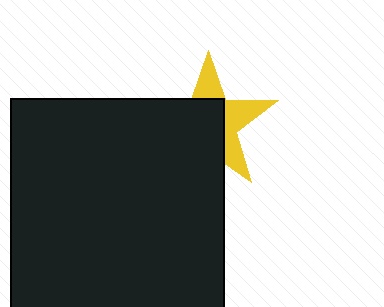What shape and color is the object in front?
The object in front is a black square.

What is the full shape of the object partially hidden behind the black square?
The partially hidden object is a yellow star.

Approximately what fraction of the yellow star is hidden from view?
Roughly 60% of the yellow star is hidden behind the black square.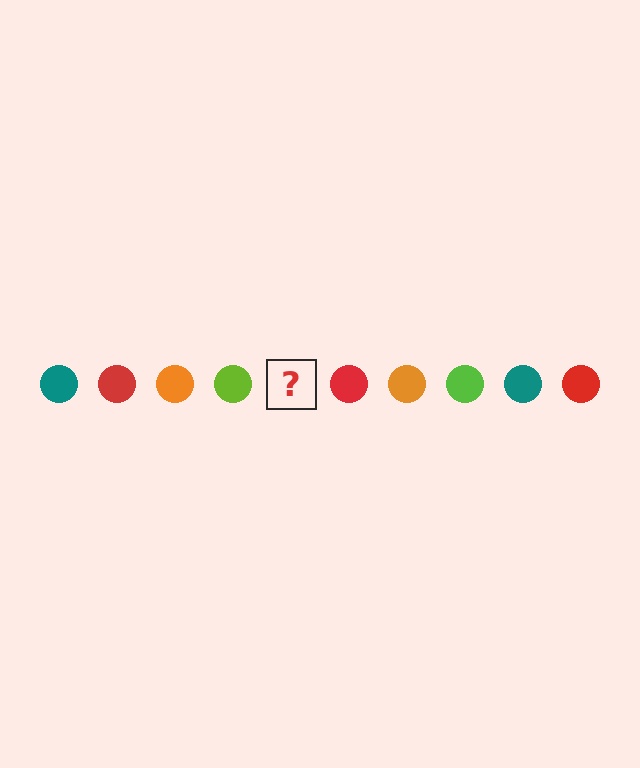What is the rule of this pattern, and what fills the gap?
The rule is that the pattern cycles through teal, red, orange, lime circles. The gap should be filled with a teal circle.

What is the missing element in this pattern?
The missing element is a teal circle.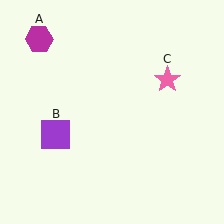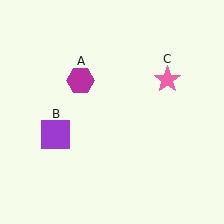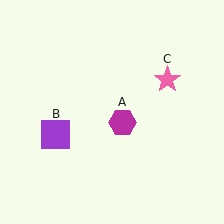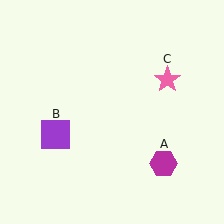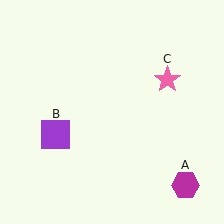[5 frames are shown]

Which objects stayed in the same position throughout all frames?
Purple square (object B) and pink star (object C) remained stationary.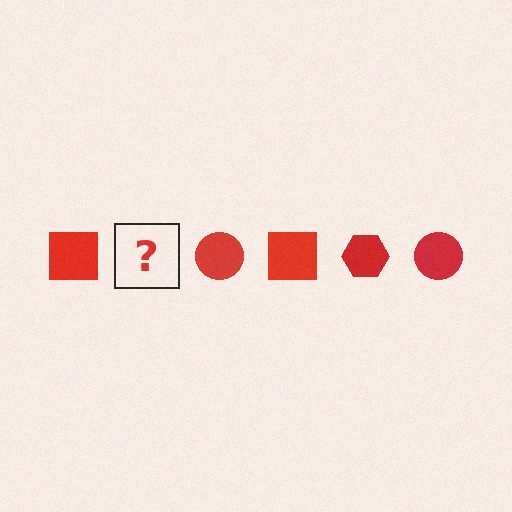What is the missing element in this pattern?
The missing element is a red hexagon.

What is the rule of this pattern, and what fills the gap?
The rule is that the pattern cycles through square, hexagon, circle shapes in red. The gap should be filled with a red hexagon.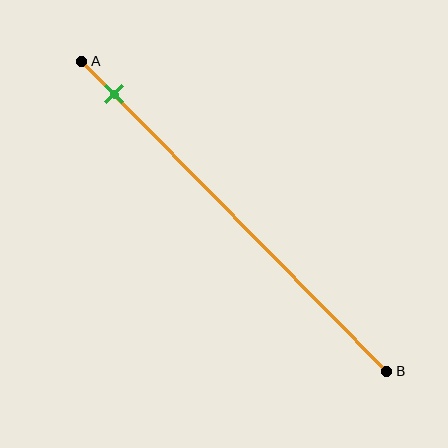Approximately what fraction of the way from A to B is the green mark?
The green mark is approximately 10% of the way from A to B.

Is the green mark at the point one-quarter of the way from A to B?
No, the mark is at about 10% from A, not at the 25% one-quarter point.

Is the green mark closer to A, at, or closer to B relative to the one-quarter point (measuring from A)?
The green mark is closer to point A than the one-quarter point of segment AB.